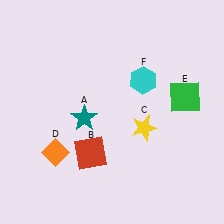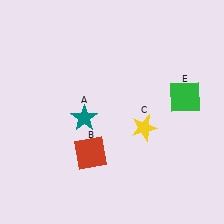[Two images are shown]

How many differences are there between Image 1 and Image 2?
There are 2 differences between the two images.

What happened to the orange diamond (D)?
The orange diamond (D) was removed in Image 2. It was in the bottom-left area of Image 1.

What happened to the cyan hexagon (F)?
The cyan hexagon (F) was removed in Image 2. It was in the top-right area of Image 1.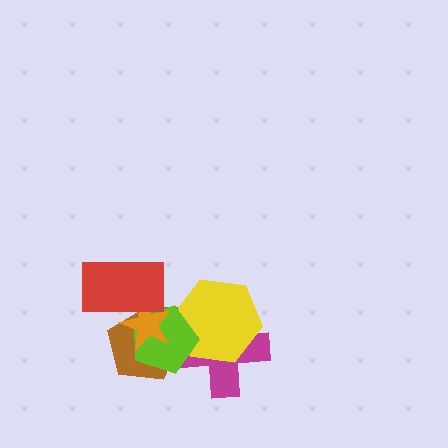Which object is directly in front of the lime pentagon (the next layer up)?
The orange star is directly in front of the lime pentagon.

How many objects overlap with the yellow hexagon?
3 objects overlap with the yellow hexagon.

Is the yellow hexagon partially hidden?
Yes, it is partially covered by another shape.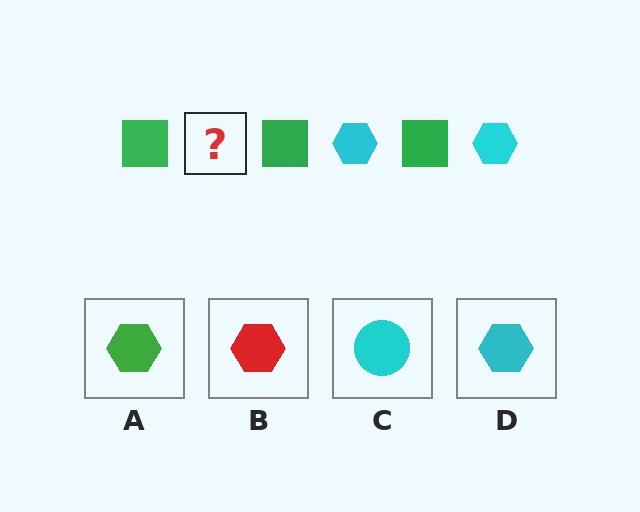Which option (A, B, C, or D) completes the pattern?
D.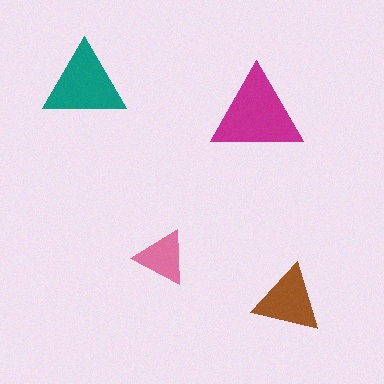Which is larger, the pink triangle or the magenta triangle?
The magenta one.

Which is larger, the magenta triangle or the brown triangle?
The magenta one.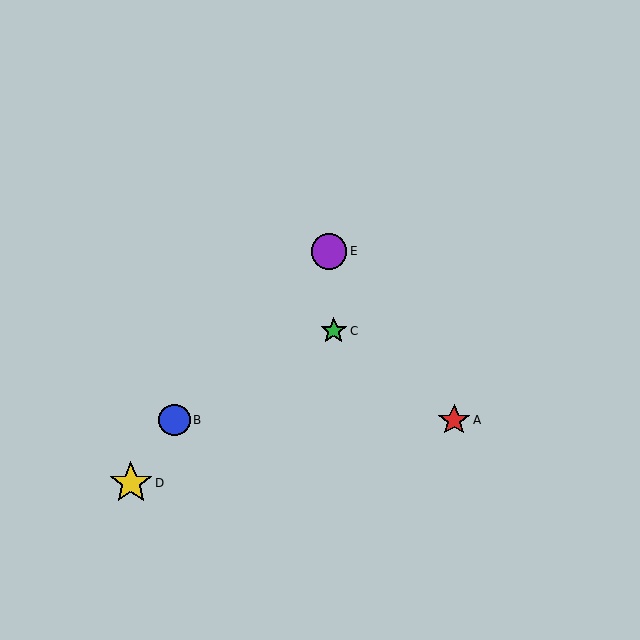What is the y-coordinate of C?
Object C is at y≈331.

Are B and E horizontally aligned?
No, B is at y≈420 and E is at y≈251.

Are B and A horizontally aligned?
Yes, both are at y≈420.